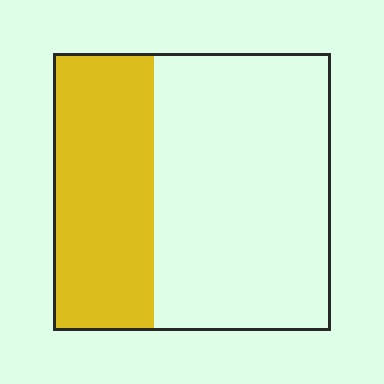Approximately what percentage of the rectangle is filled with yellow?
Approximately 35%.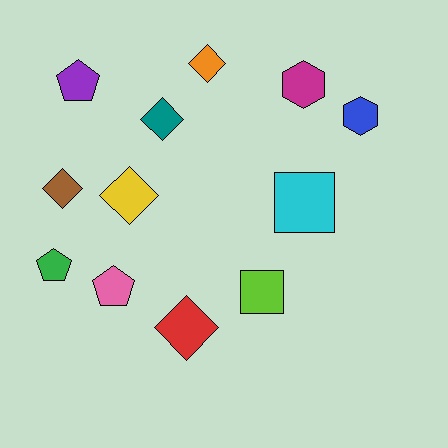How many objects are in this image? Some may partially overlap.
There are 12 objects.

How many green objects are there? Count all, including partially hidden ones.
There is 1 green object.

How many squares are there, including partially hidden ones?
There are 2 squares.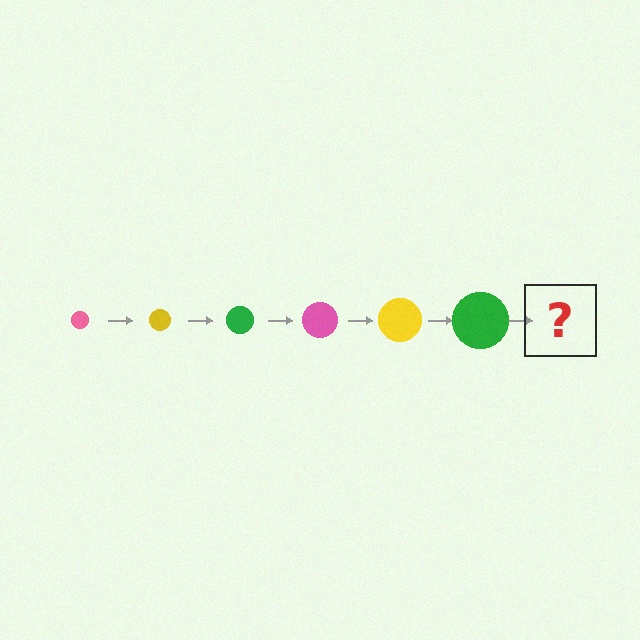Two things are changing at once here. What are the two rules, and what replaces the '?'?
The two rules are that the circle grows larger each step and the color cycles through pink, yellow, and green. The '?' should be a pink circle, larger than the previous one.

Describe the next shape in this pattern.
It should be a pink circle, larger than the previous one.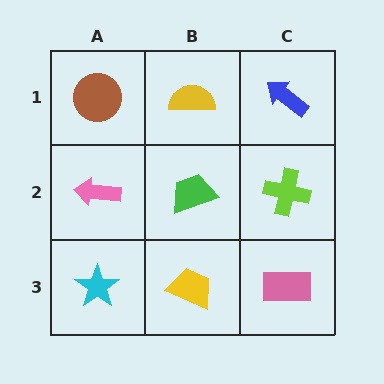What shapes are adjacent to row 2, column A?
A brown circle (row 1, column A), a cyan star (row 3, column A), a green trapezoid (row 2, column B).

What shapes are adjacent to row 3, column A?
A pink arrow (row 2, column A), a yellow trapezoid (row 3, column B).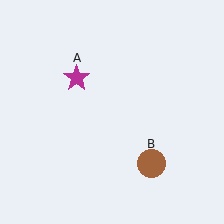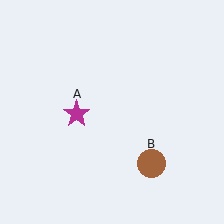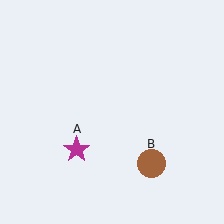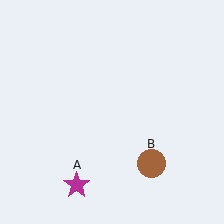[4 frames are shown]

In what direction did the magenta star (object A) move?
The magenta star (object A) moved down.